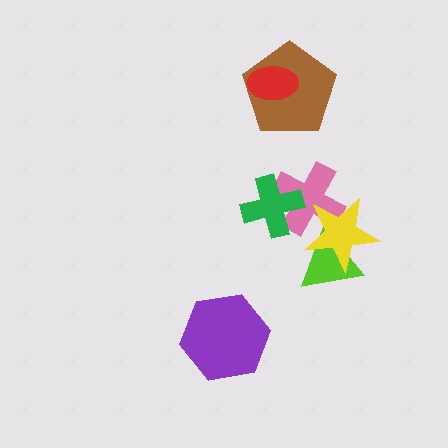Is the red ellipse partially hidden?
No, no other shape covers it.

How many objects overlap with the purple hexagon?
0 objects overlap with the purple hexagon.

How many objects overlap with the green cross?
1 object overlaps with the green cross.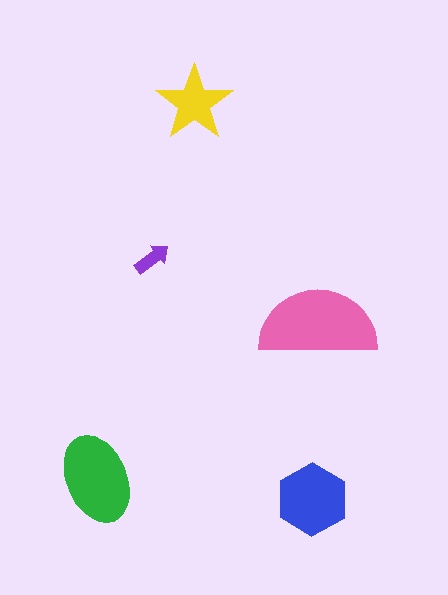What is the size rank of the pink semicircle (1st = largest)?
1st.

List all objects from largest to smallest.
The pink semicircle, the green ellipse, the blue hexagon, the yellow star, the purple arrow.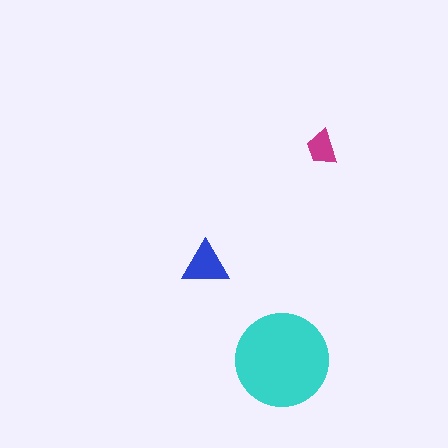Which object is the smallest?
The magenta trapezoid.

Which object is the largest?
The cyan circle.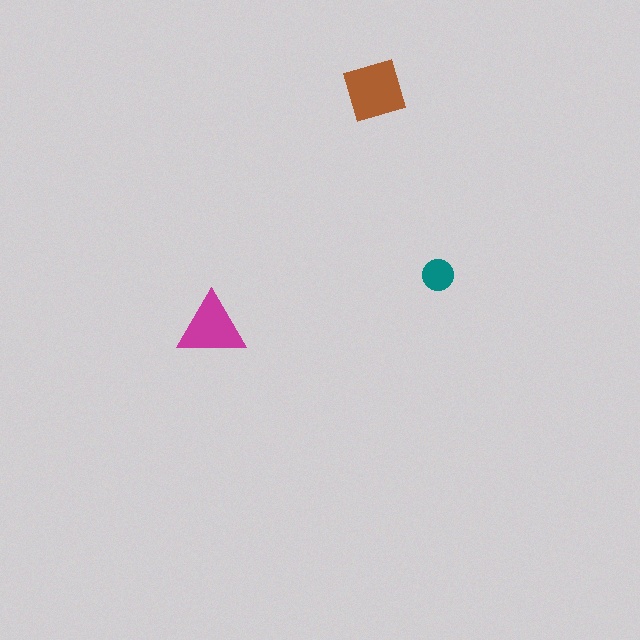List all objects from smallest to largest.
The teal circle, the magenta triangle, the brown diamond.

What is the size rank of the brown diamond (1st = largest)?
1st.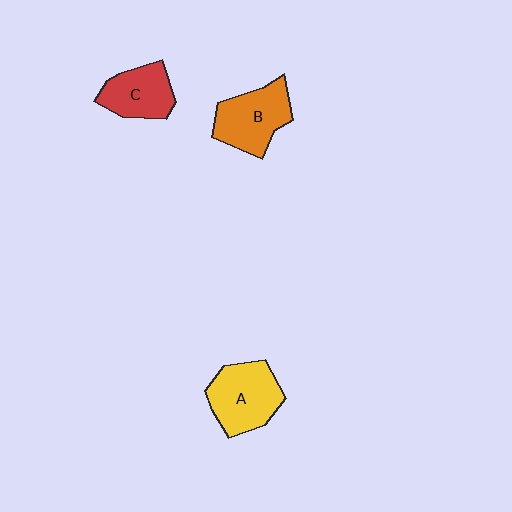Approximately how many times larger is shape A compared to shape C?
Approximately 1.3 times.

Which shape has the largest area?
Shape A (yellow).